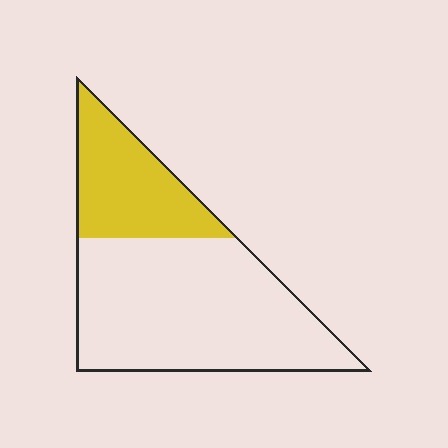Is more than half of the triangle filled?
No.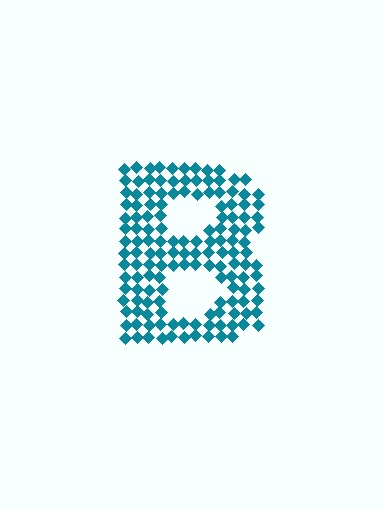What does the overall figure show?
The overall figure shows the letter B.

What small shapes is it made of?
It is made of small diamonds.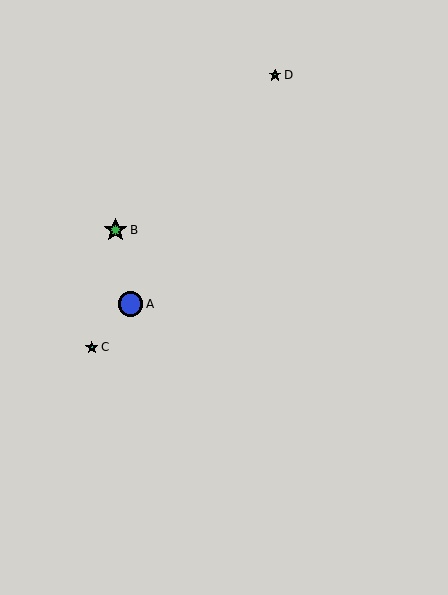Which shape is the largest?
The blue circle (labeled A) is the largest.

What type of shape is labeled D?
Shape D is a green star.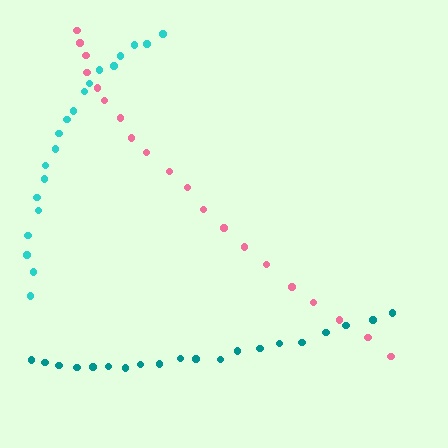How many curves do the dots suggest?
There are 3 distinct paths.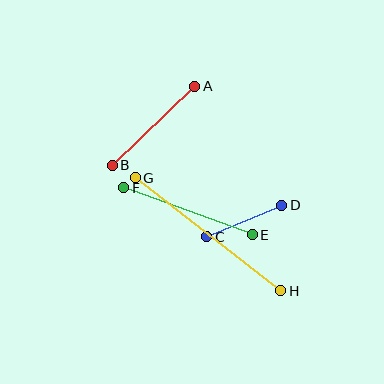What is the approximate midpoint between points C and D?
The midpoint is at approximately (244, 221) pixels.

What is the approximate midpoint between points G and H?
The midpoint is at approximately (208, 234) pixels.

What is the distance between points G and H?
The distance is approximately 184 pixels.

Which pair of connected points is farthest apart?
Points G and H are farthest apart.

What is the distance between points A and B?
The distance is approximately 114 pixels.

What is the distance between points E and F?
The distance is approximately 137 pixels.